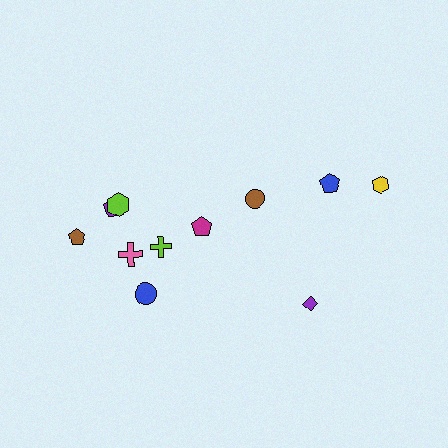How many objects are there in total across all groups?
There are 11 objects.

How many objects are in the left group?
There are 7 objects.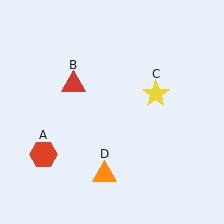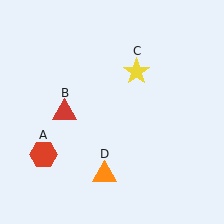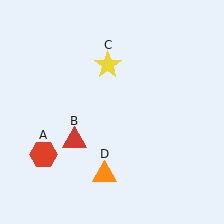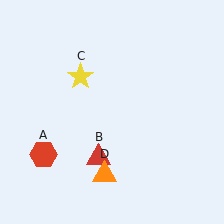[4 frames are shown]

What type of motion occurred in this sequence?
The red triangle (object B), yellow star (object C) rotated counterclockwise around the center of the scene.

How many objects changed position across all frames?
2 objects changed position: red triangle (object B), yellow star (object C).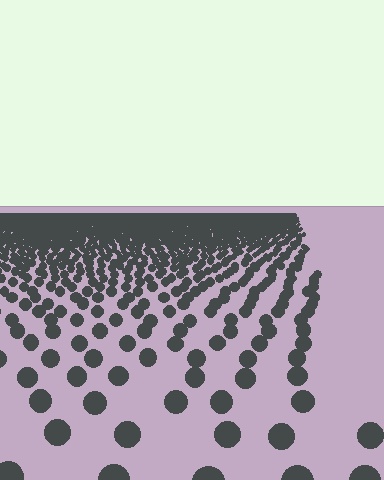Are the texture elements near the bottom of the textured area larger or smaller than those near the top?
Larger. Near the bottom, elements are closer to the viewer and appear at a bigger on-screen size.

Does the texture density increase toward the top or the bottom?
Density increases toward the top.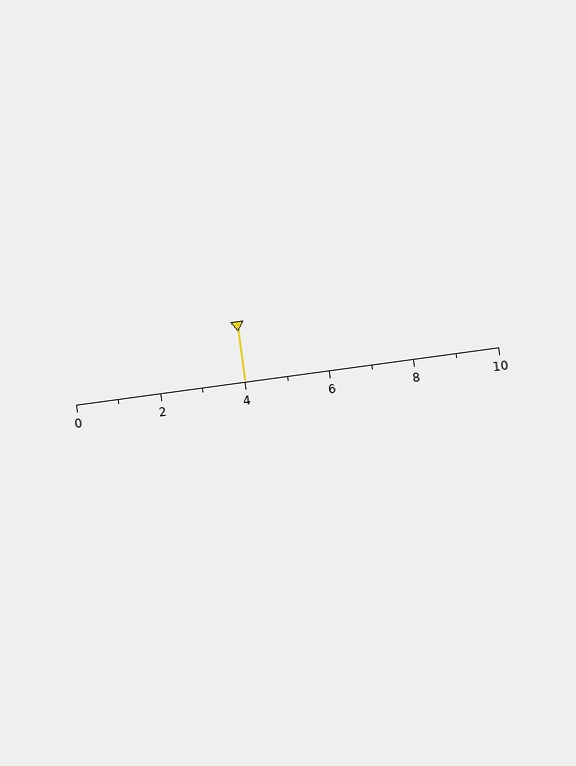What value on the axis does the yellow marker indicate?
The marker indicates approximately 4.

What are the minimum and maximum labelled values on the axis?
The axis runs from 0 to 10.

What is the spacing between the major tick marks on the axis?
The major ticks are spaced 2 apart.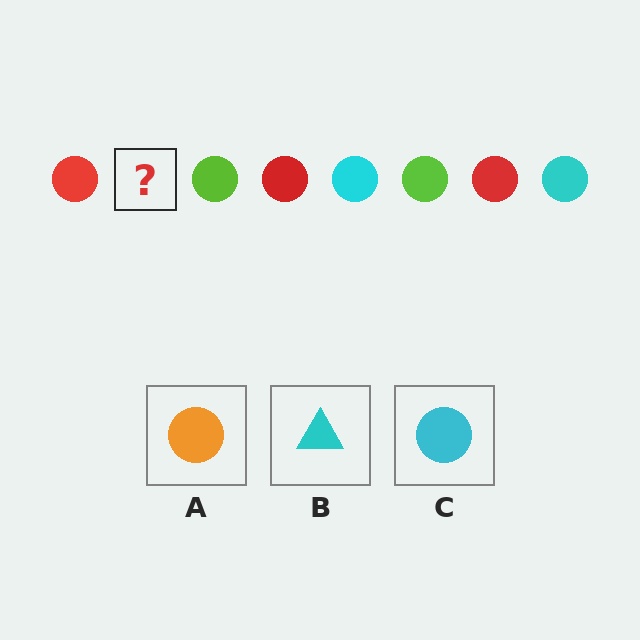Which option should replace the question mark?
Option C.